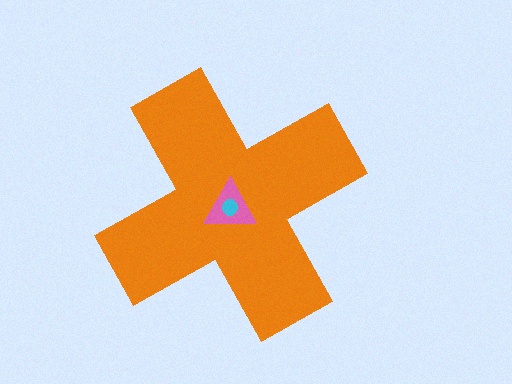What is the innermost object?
The cyan circle.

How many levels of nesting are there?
3.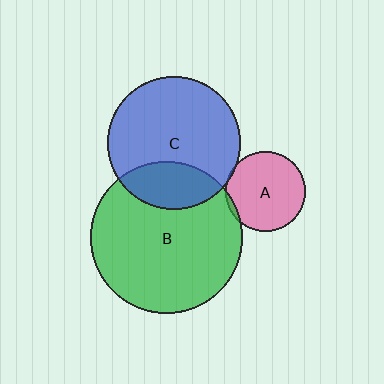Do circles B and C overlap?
Yes.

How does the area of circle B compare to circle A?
Approximately 3.6 times.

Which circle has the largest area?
Circle B (green).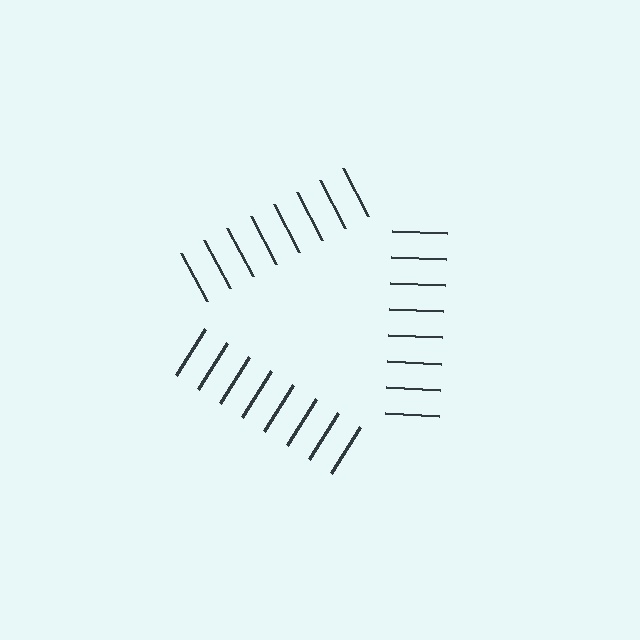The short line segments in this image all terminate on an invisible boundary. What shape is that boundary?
An illusory triangle — the line segments terminate on its edges but no continuous stroke is drawn.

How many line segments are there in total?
24 — 8 along each of the 3 edges.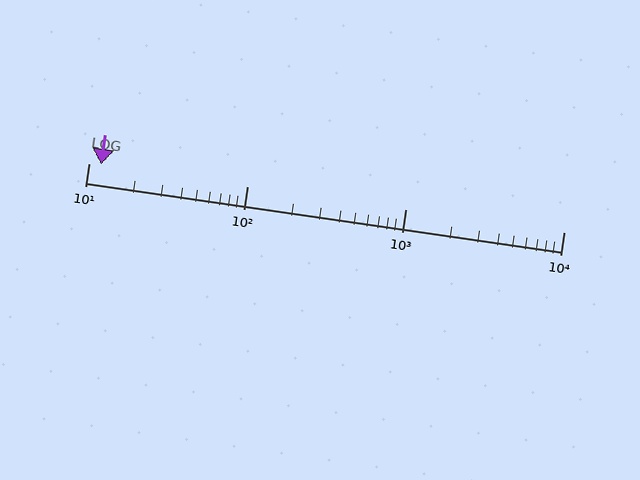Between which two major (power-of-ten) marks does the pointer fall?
The pointer is between 10 and 100.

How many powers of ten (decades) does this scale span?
The scale spans 3 decades, from 10 to 10000.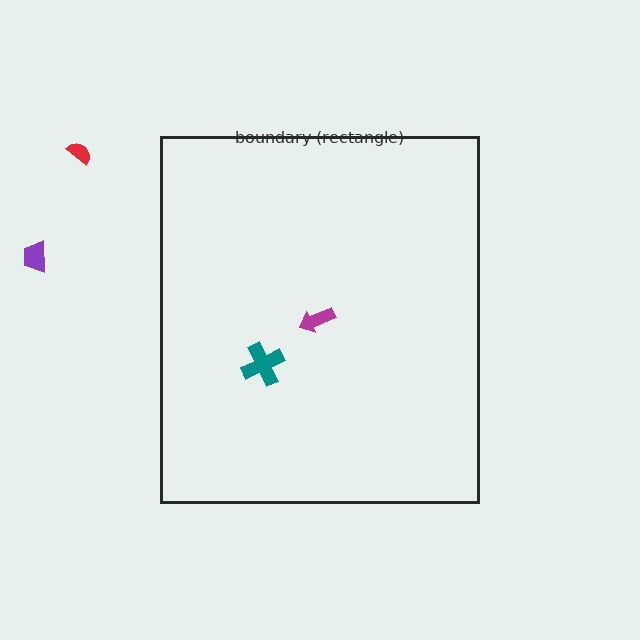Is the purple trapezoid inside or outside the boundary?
Outside.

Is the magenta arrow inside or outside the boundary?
Inside.